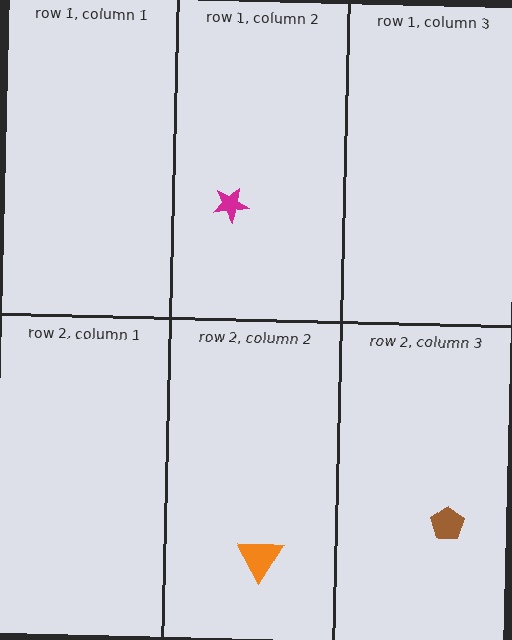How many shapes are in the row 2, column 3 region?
1.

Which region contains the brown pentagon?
The row 2, column 3 region.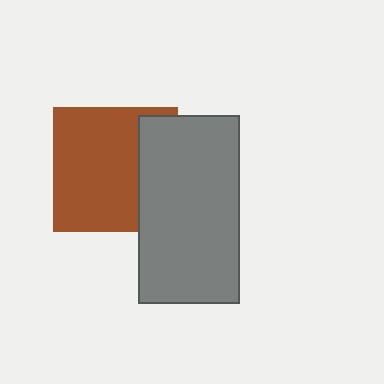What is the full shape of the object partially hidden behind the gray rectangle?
The partially hidden object is a brown square.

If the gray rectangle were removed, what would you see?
You would see the complete brown square.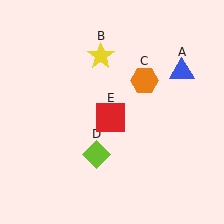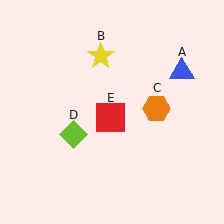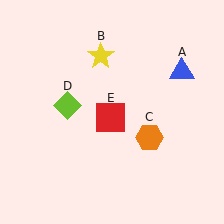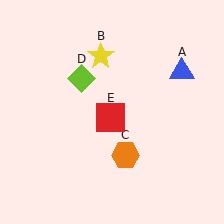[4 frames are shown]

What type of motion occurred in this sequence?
The orange hexagon (object C), lime diamond (object D) rotated clockwise around the center of the scene.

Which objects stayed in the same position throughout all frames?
Blue triangle (object A) and yellow star (object B) and red square (object E) remained stationary.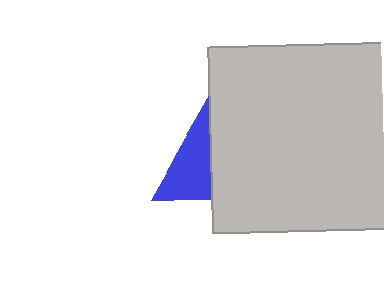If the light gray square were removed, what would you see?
You would see the complete blue triangle.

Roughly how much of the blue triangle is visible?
About half of it is visible (roughly 45%).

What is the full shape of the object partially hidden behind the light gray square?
The partially hidden object is a blue triangle.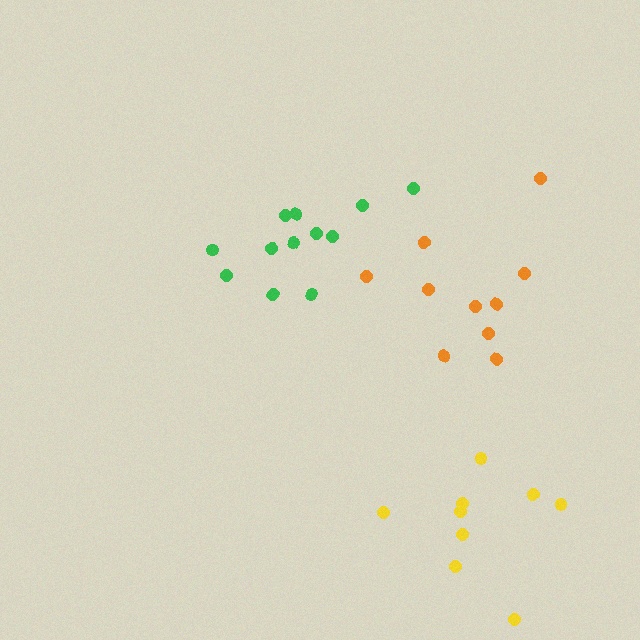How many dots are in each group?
Group 1: 12 dots, Group 2: 9 dots, Group 3: 10 dots (31 total).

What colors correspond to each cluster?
The clusters are colored: green, yellow, orange.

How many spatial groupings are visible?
There are 3 spatial groupings.